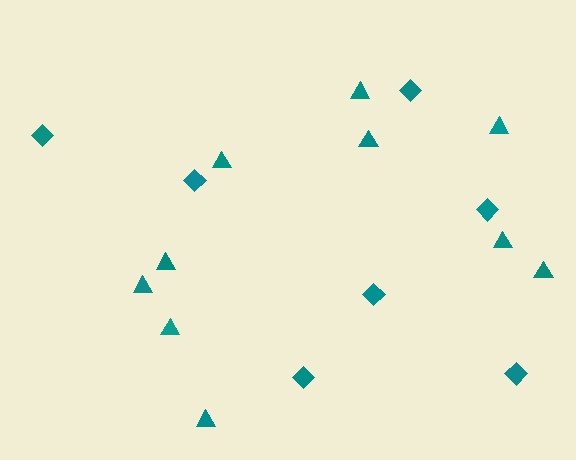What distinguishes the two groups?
There are 2 groups: one group of diamonds (7) and one group of triangles (10).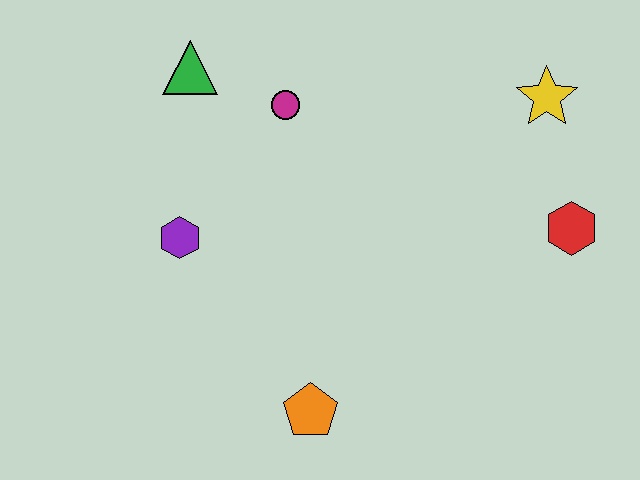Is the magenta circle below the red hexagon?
No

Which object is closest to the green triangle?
The magenta circle is closest to the green triangle.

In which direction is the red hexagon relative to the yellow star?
The red hexagon is below the yellow star.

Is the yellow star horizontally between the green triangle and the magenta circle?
No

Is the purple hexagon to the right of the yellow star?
No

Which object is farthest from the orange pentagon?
The yellow star is farthest from the orange pentagon.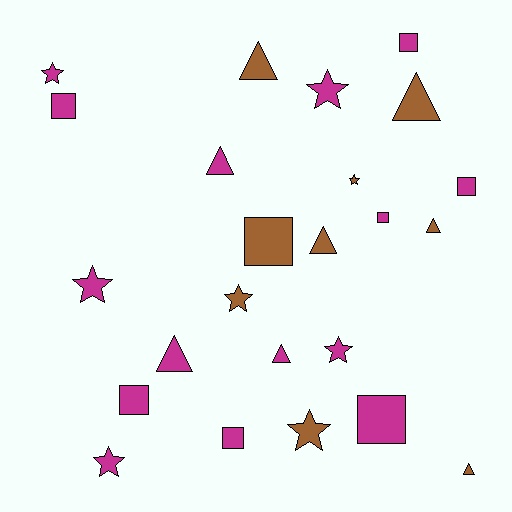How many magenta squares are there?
There are 7 magenta squares.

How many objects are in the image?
There are 24 objects.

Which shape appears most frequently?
Square, with 8 objects.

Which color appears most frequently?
Magenta, with 15 objects.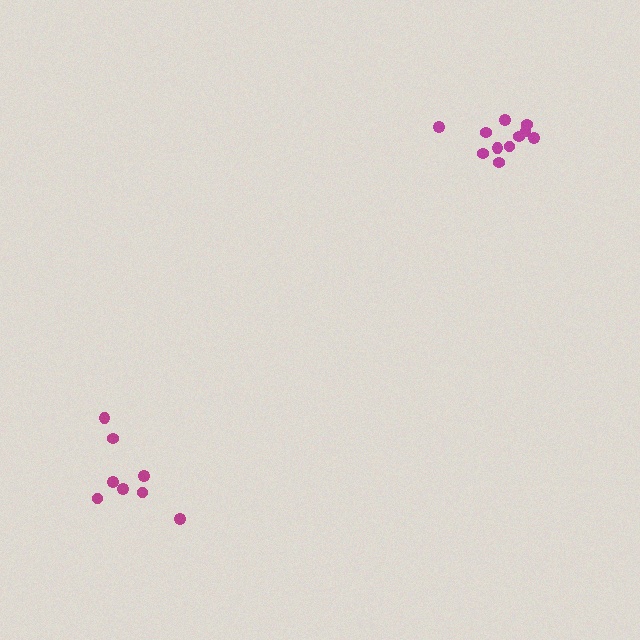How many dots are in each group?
Group 1: 8 dots, Group 2: 11 dots (19 total).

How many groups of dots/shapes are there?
There are 2 groups.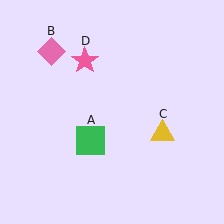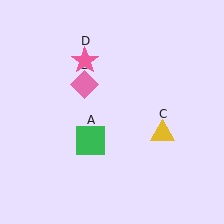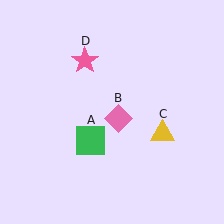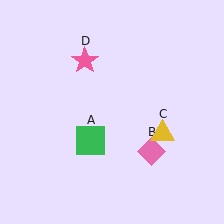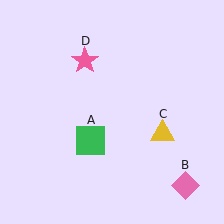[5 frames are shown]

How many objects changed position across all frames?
1 object changed position: pink diamond (object B).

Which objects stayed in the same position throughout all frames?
Green square (object A) and yellow triangle (object C) and pink star (object D) remained stationary.